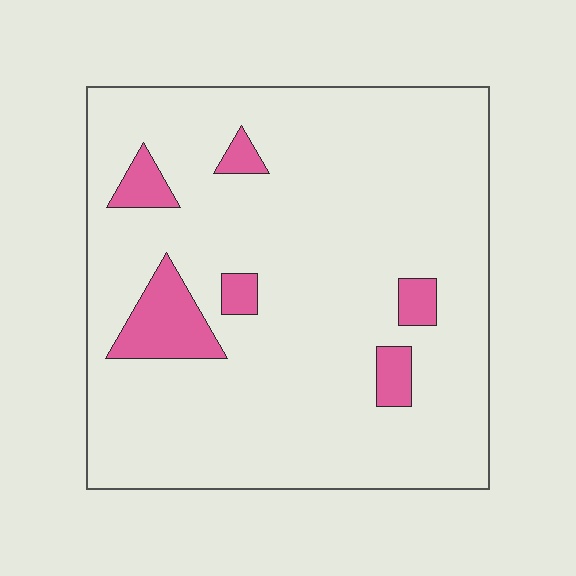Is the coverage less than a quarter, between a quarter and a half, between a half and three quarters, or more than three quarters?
Less than a quarter.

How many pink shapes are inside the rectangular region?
6.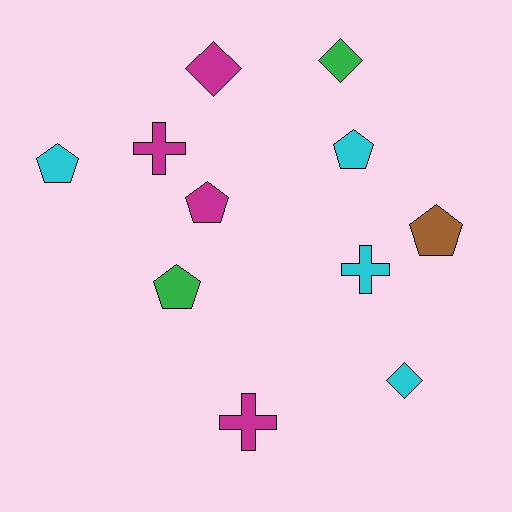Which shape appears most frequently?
Pentagon, with 5 objects.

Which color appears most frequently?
Cyan, with 4 objects.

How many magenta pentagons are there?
There is 1 magenta pentagon.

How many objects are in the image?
There are 11 objects.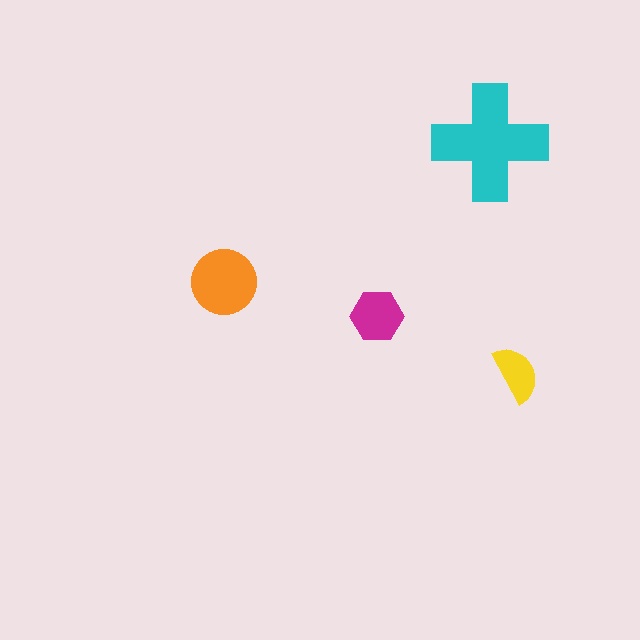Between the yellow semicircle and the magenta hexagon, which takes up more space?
The magenta hexagon.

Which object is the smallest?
The yellow semicircle.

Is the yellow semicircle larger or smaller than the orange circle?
Smaller.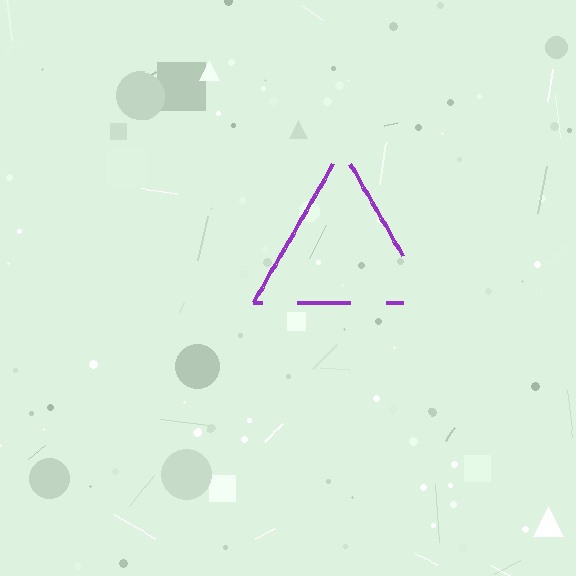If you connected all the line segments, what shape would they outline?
They would outline a triangle.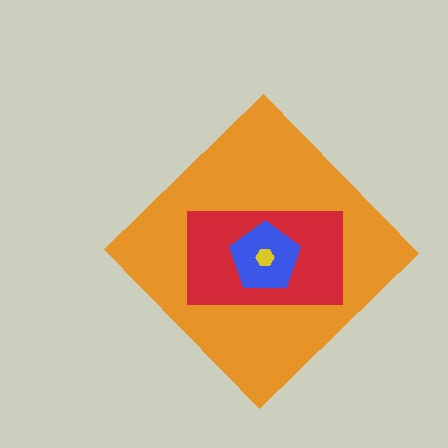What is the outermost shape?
The orange diamond.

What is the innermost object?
The yellow hexagon.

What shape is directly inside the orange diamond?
The red rectangle.